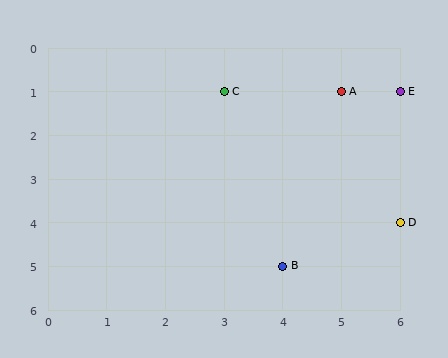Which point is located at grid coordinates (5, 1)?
Point A is at (5, 1).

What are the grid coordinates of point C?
Point C is at grid coordinates (3, 1).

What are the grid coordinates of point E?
Point E is at grid coordinates (6, 1).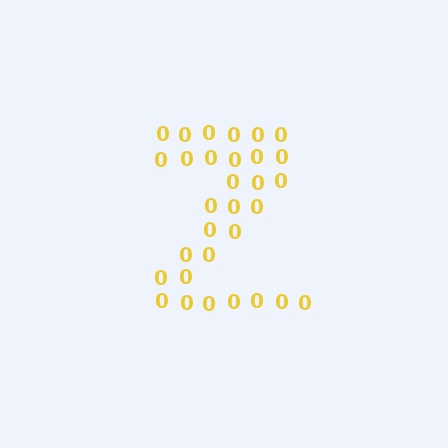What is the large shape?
The large shape is the letter Z.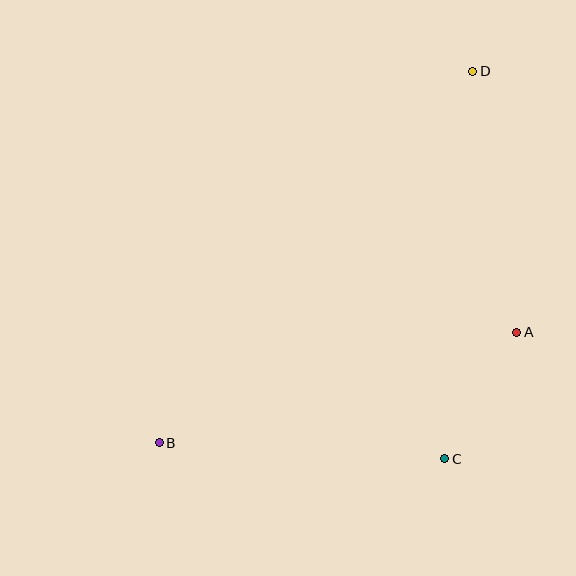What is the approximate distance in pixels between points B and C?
The distance between B and C is approximately 286 pixels.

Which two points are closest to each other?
Points A and C are closest to each other.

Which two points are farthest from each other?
Points B and D are farthest from each other.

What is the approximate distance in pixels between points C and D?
The distance between C and D is approximately 389 pixels.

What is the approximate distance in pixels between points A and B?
The distance between A and B is approximately 374 pixels.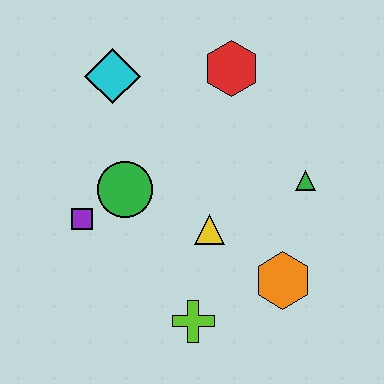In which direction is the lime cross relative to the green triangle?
The lime cross is below the green triangle.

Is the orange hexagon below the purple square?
Yes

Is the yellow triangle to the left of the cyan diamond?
No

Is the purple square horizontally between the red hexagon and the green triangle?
No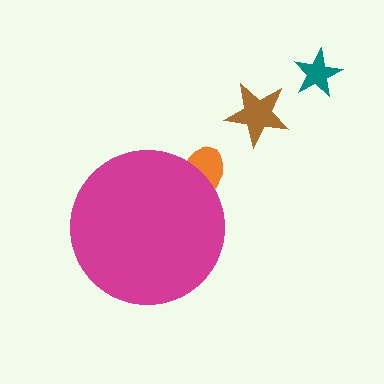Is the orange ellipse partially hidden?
Yes, the orange ellipse is partially hidden behind the magenta circle.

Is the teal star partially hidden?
No, the teal star is fully visible.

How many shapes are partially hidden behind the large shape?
1 shape is partially hidden.